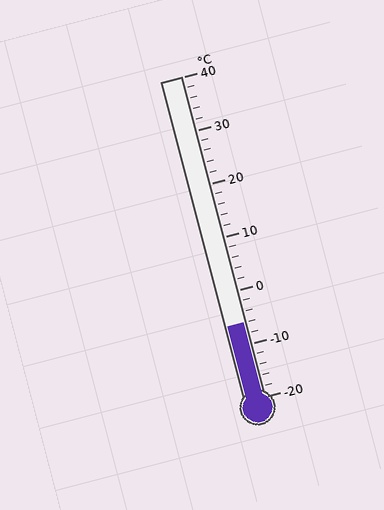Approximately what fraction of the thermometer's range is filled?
The thermometer is filled to approximately 25% of its range.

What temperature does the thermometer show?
The thermometer shows approximately -6°C.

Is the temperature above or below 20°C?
The temperature is below 20°C.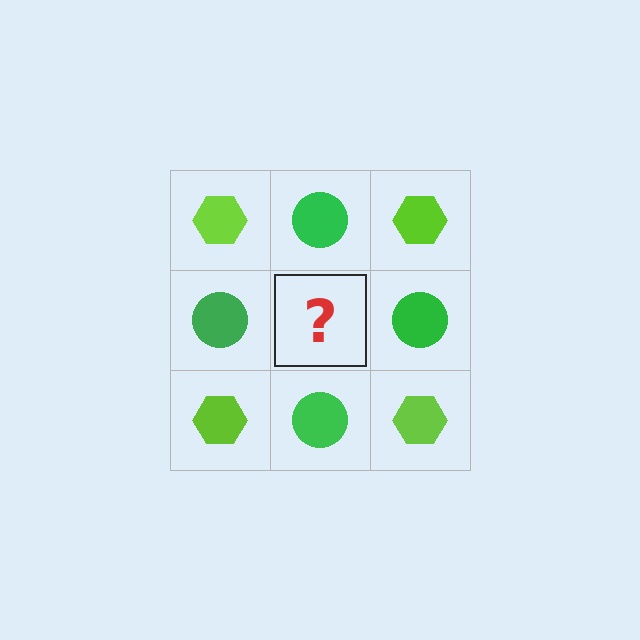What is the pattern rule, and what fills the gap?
The rule is that it alternates lime hexagon and green circle in a checkerboard pattern. The gap should be filled with a lime hexagon.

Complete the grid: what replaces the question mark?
The question mark should be replaced with a lime hexagon.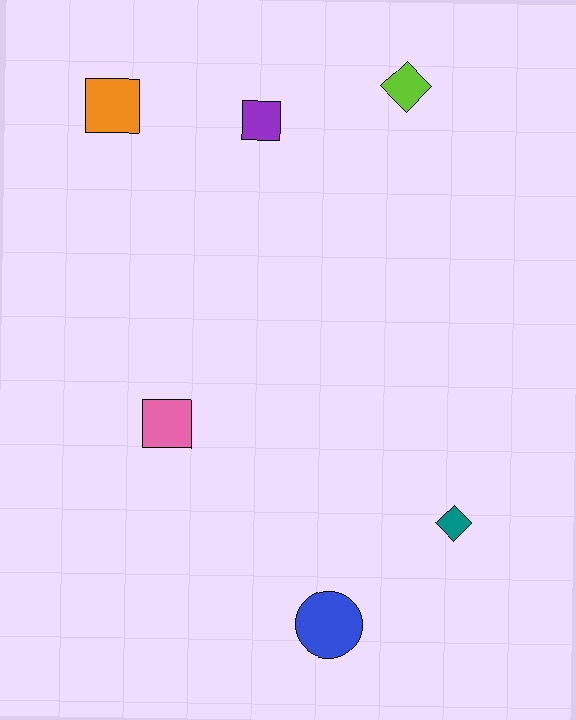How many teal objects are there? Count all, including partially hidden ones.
There is 1 teal object.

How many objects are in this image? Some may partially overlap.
There are 6 objects.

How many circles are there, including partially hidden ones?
There is 1 circle.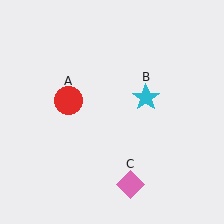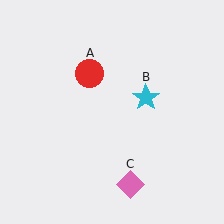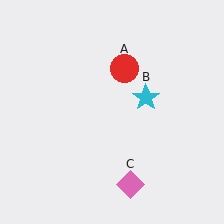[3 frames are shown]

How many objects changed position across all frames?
1 object changed position: red circle (object A).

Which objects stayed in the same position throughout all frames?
Cyan star (object B) and pink diamond (object C) remained stationary.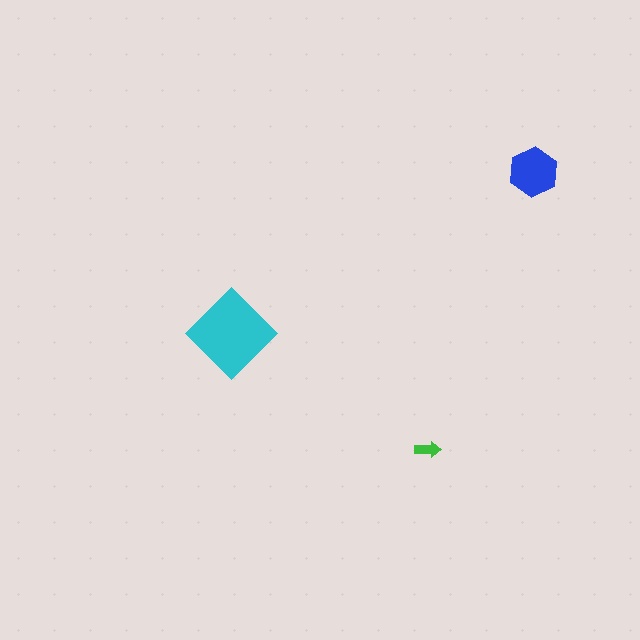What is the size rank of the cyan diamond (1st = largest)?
1st.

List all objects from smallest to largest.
The green arrow, the blue hexagon, the cyan diamond.